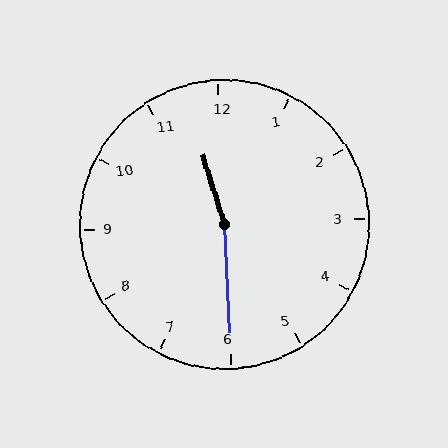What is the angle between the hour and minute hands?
Approximately 165 degrees.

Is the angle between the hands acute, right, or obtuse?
It is obtuse.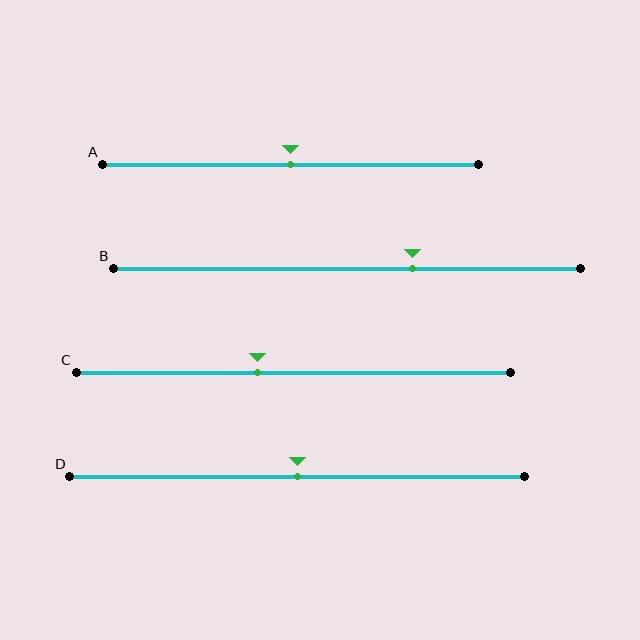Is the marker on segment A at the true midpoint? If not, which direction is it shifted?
Yes, the marker on segment A is at the true midpoint.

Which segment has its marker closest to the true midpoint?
Segment A has its marker closest to the true midpoint.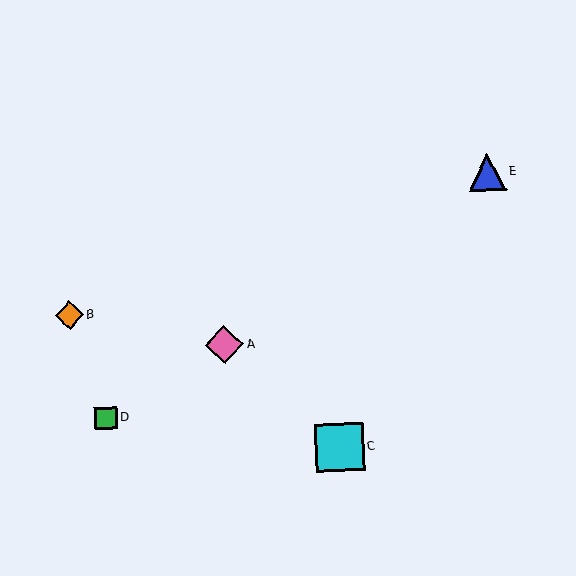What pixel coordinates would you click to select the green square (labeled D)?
Click at (106, 418) to select the green square D.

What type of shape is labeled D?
Shape D is a green square.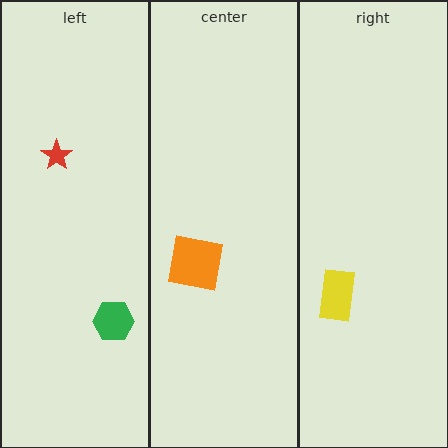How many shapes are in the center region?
1.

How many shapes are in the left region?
2.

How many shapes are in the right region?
1.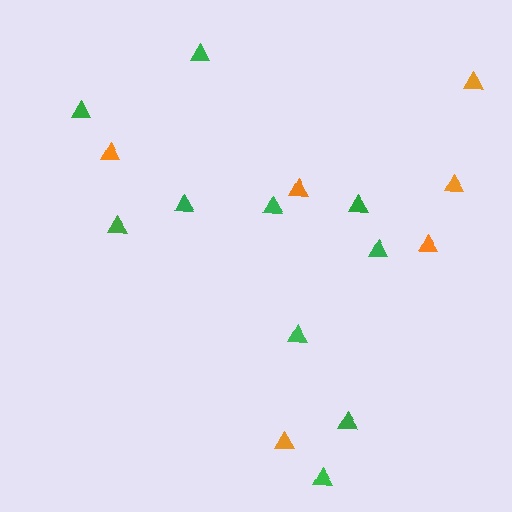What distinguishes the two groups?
There are 2 groups: one group of green triangles (10) and one group of orange triangles (6).